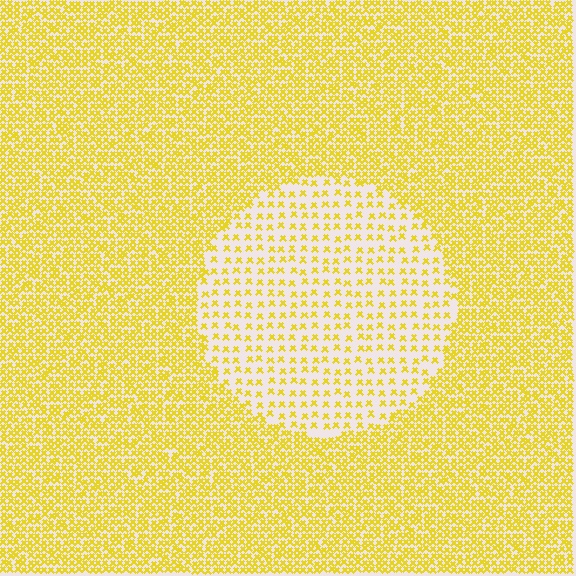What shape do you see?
I see a circle.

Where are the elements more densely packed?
The elements are more densely packed outside the circle boundary.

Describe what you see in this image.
The image contains small yellow elements arranged at two different densities. A circle-shaped region is visible where the elements are less densely packed than the surrounding area.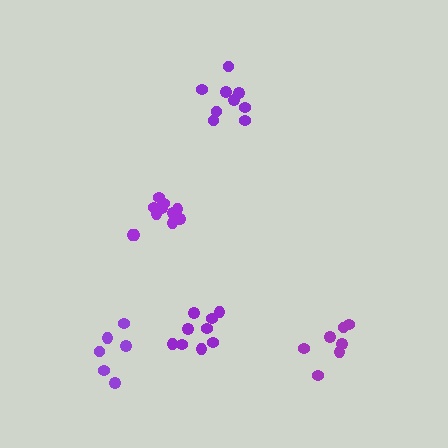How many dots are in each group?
Group 1: 11 dots, Group 2: 6 dots, Group 3: 7 dots, Group 4: 9 dots, Group 5: 9 dots (42 total).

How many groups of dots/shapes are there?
There are 5 groups.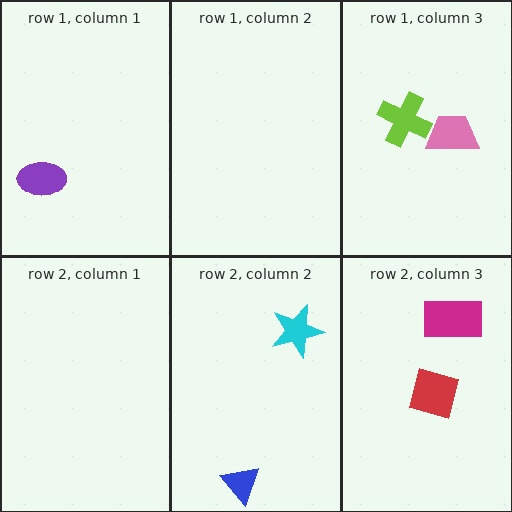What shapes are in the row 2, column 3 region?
The red square, the magenta rectangle.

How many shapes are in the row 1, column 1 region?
1.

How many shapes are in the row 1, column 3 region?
2.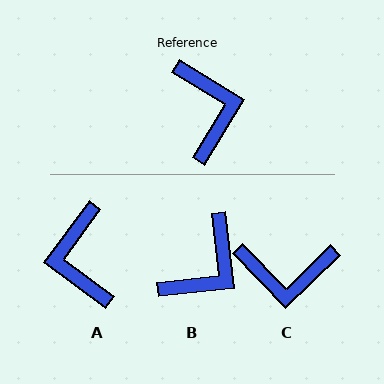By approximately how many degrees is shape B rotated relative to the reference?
Approximately 52 degrees clockwise.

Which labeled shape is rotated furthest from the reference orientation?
A, about 175 degrees away.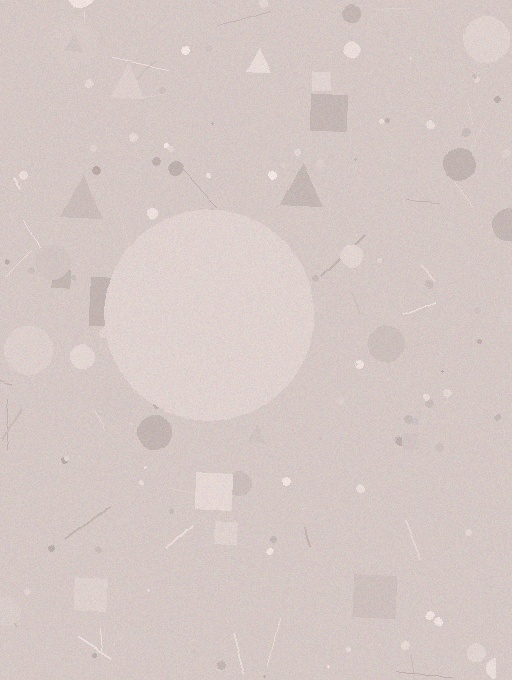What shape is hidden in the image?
A circle is hidden in the image.